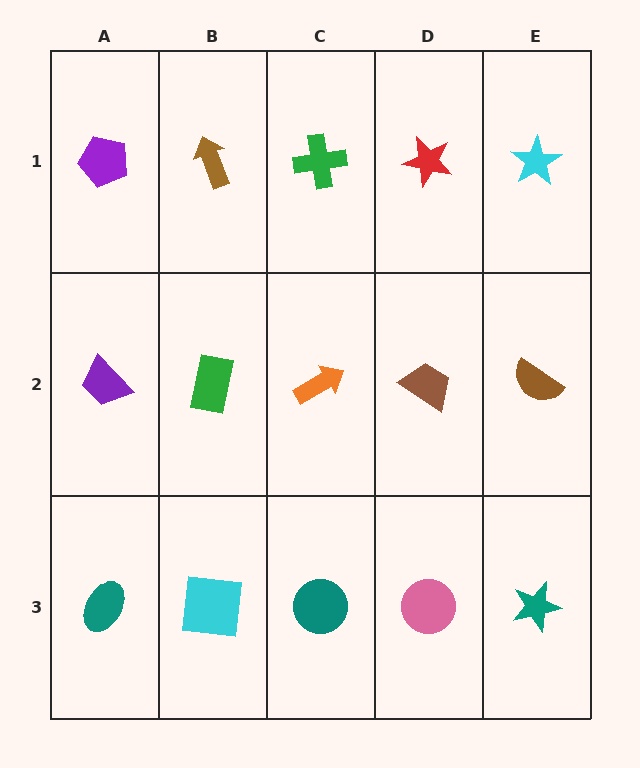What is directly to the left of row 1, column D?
A green cross.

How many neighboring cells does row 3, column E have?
2.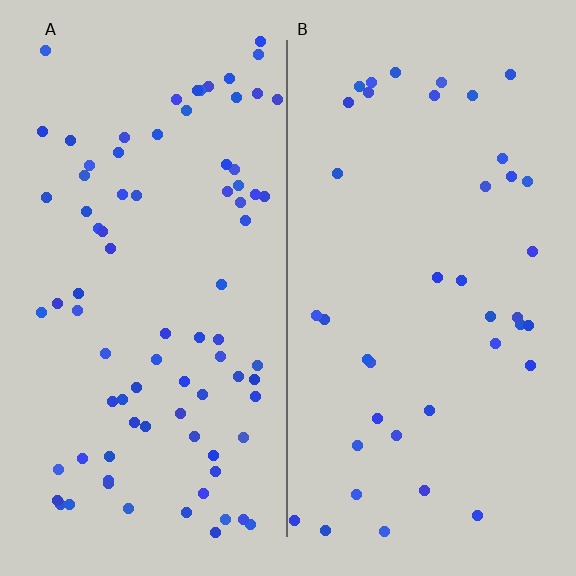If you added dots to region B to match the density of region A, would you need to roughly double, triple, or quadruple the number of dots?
Approximately double.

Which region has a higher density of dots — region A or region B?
A (the left).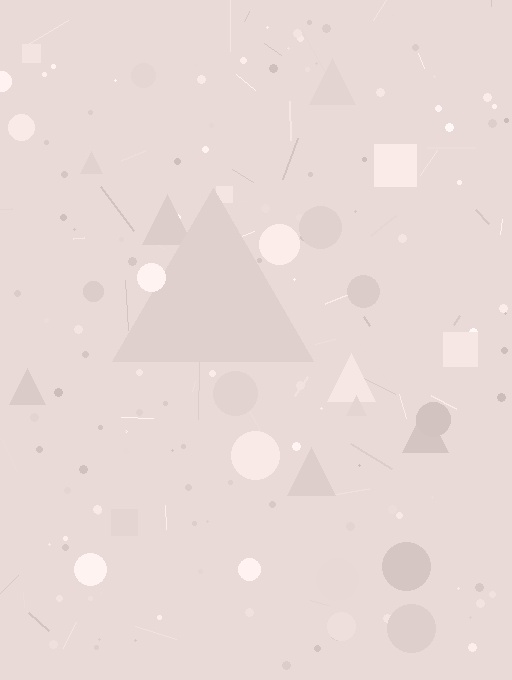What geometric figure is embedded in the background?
A triangle is embedded in the background.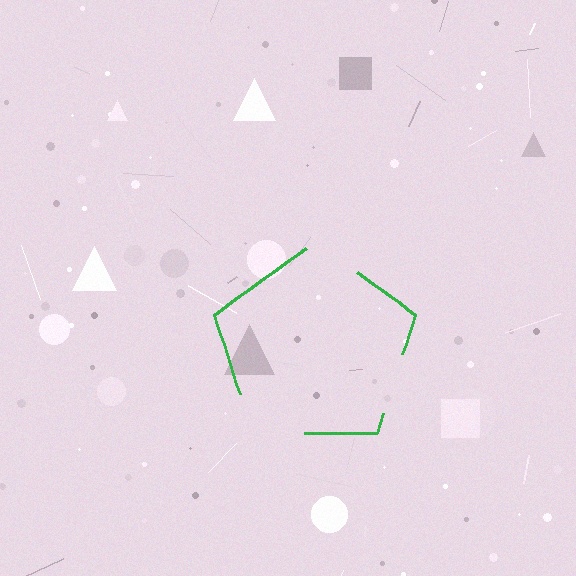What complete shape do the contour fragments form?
The contour fragments form a pentagon.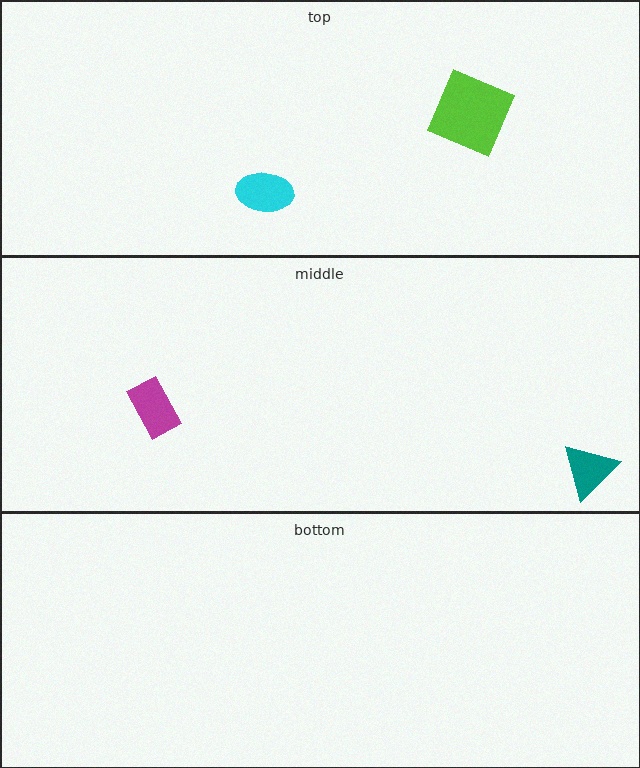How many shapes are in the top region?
2.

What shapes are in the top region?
The lime square, the cyan ellipse.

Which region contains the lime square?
The top region.